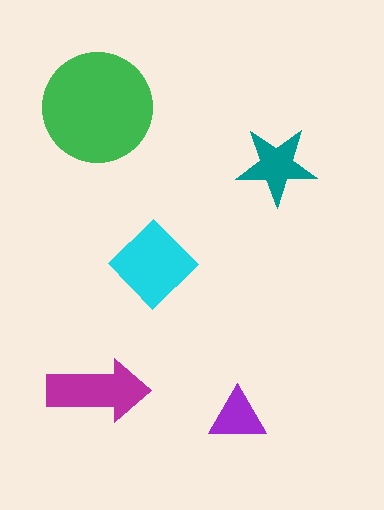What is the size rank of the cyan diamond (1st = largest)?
2nd.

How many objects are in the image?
There are 5 objects in the image.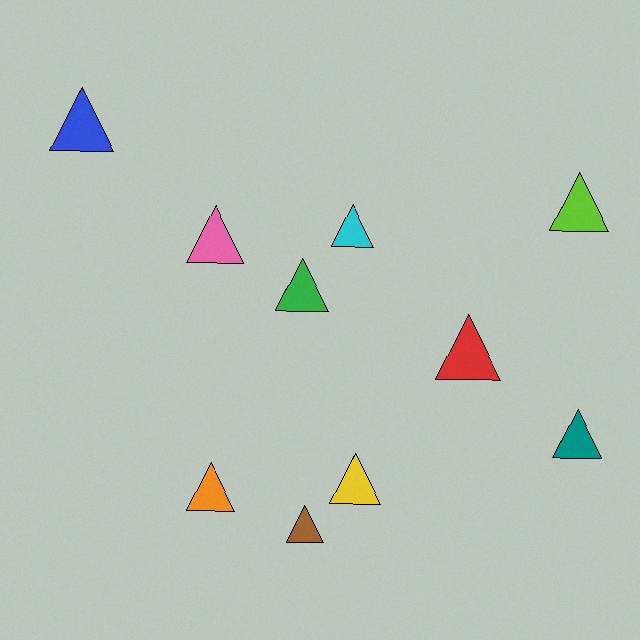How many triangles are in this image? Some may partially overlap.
There are 10 triangles.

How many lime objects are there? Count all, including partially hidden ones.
There is 1 lime object.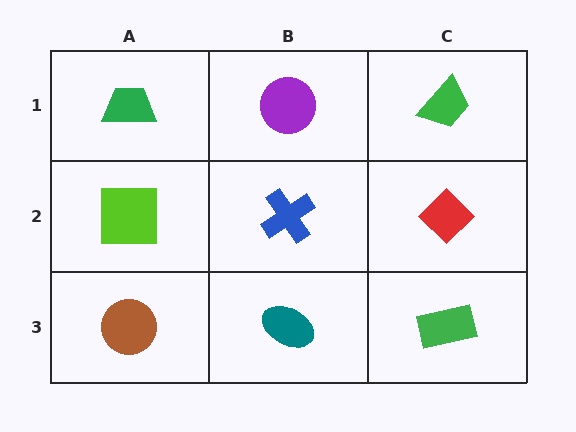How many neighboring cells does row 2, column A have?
3.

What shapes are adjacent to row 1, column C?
A red diamond (row 2, column C), a purple circle (row 1, column B).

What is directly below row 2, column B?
A teal ellipse.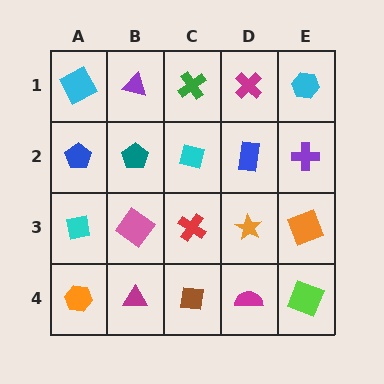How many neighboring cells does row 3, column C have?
4.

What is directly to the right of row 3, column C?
An orange star.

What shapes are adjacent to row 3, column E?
A purple cross (row 2, column E), a lime square (row 4, column E), an orange star (row 3, column D).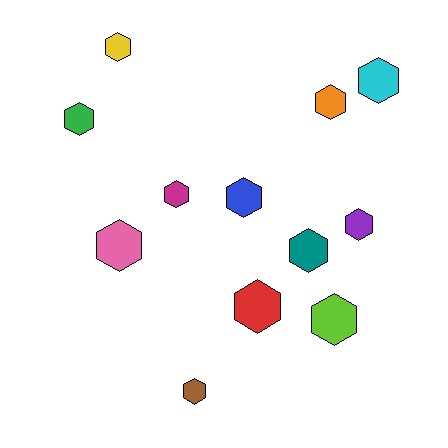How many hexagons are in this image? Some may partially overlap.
There are 12 hexagons.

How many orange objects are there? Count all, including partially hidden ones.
There is 1 orange object.